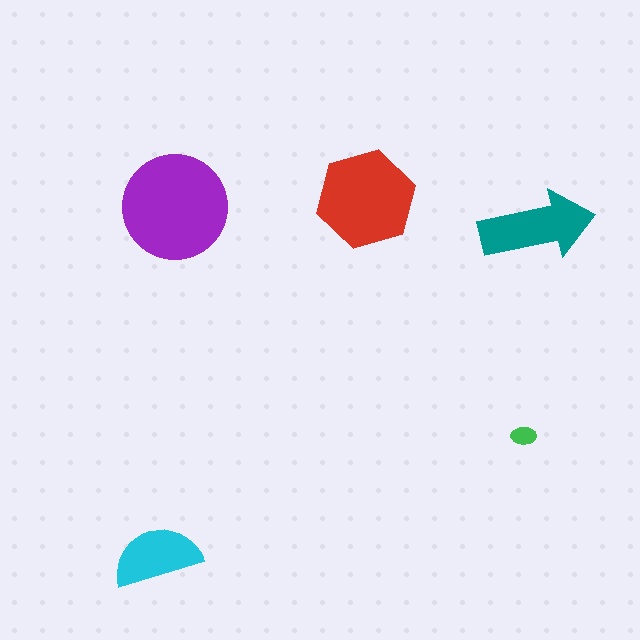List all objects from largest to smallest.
The purple circle, the red hexagon, the teal arrow, the cyan semicircle, the green ellipse.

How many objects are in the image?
There are 5 objects in the image.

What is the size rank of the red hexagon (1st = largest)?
2nd.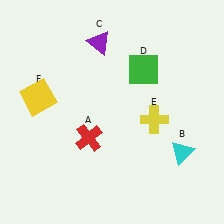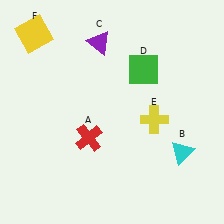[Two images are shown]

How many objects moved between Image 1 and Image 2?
1 object moved between the two images.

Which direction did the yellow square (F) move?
The yellow square (F) moved up.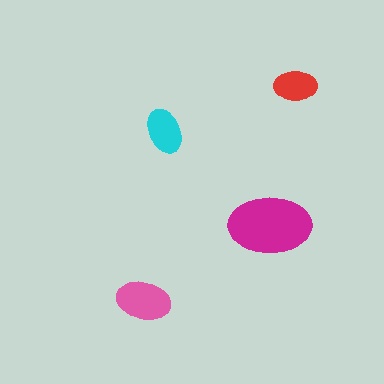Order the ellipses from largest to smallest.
the magenta one, the pink one, the cyan one, the red one.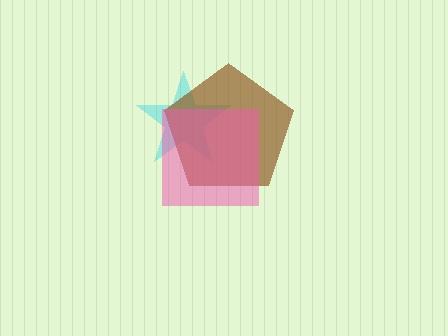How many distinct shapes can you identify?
There are 3 distinct shapes: a cyan star, a brown pentagon, a pink square.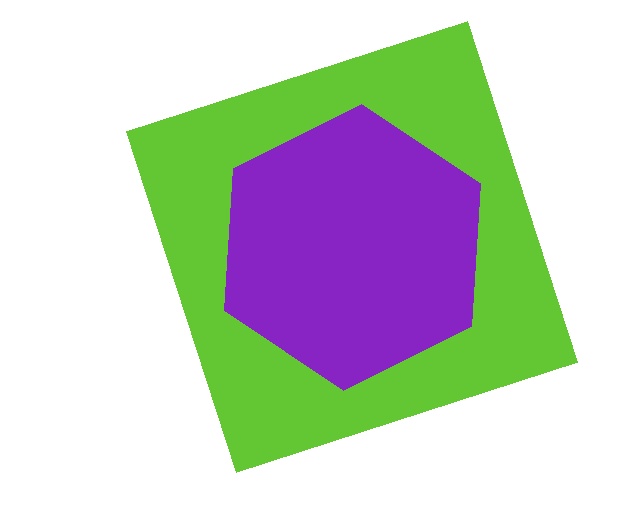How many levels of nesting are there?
2.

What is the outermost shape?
The lime square.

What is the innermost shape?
The purple hexagon.